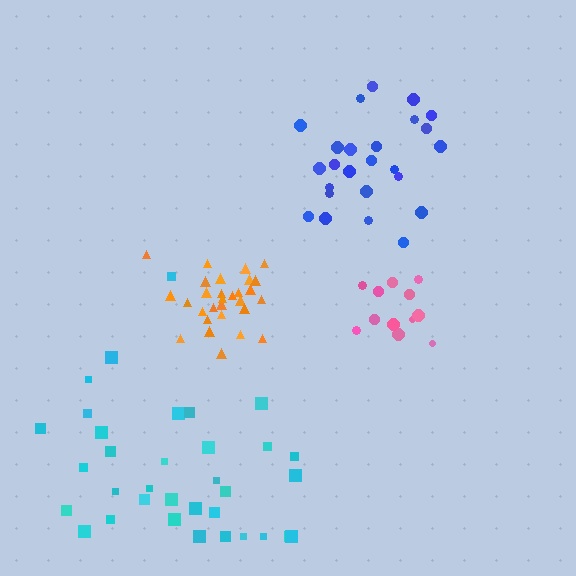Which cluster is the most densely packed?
Orange.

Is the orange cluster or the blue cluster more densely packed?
Orange.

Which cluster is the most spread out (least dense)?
Cyan.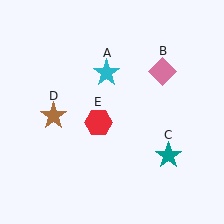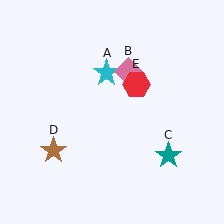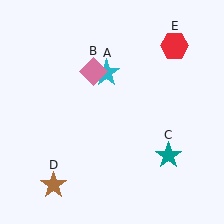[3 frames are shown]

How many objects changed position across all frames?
3 objects changed position: pink diamond (object B), brown star (object D), red hexagon (object E).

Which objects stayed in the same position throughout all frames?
Cyan star (object A) and teal star (object C) remained stationary.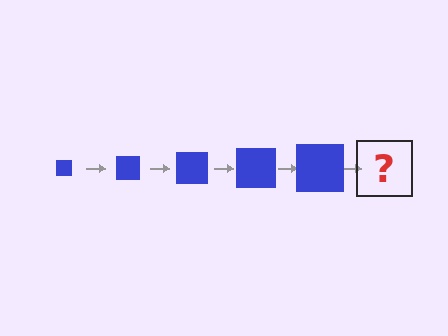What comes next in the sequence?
The next element should be a blue square, larger than the previous one.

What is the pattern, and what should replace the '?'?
The pattern is that the square gets progressively larger each step. The '?' should be a blue square, larger than the previous one.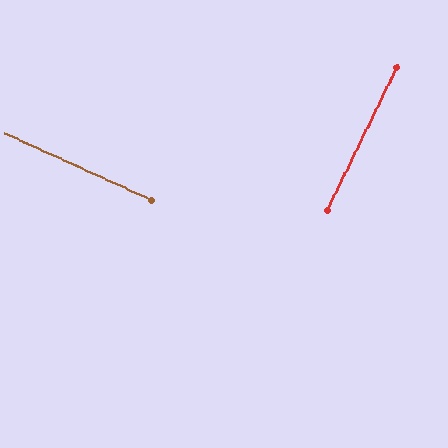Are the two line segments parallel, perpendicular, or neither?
Perpendicular — they meet at approximately 88°.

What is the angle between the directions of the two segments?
Approximately 88 degrees.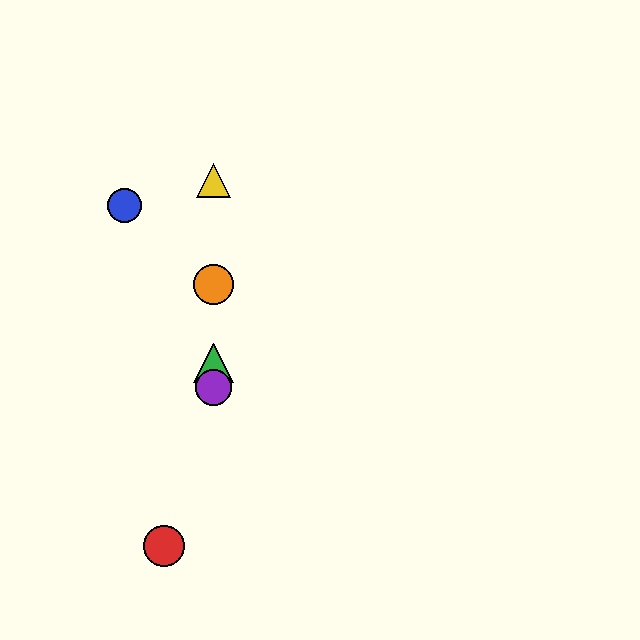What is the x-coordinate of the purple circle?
The purple circle is at x≈214.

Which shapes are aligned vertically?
The green triangle, the yellow triangle, the purple circle, the orange circle are aligned vertically.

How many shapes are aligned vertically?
4 shapes (the green triangle, the yellow triangle, the purple circle, the orange circle) are aligned vertically.